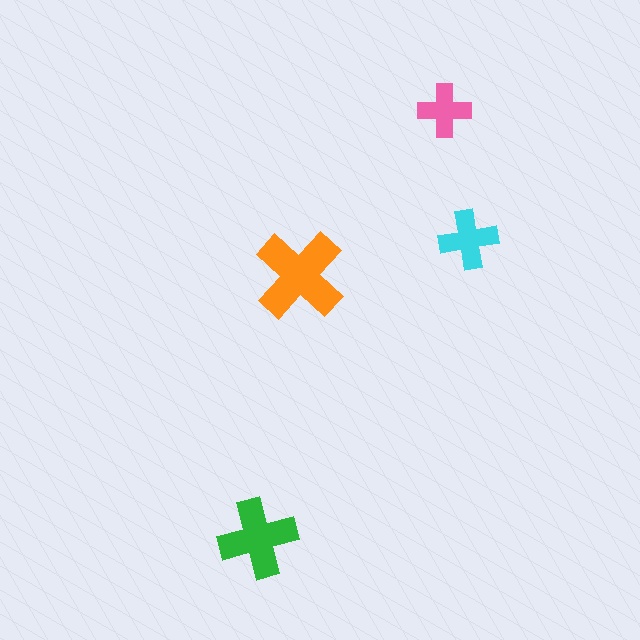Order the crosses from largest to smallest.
the orange one, the green one, the cyan one, the pink one.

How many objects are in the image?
There are 4 objects in the image.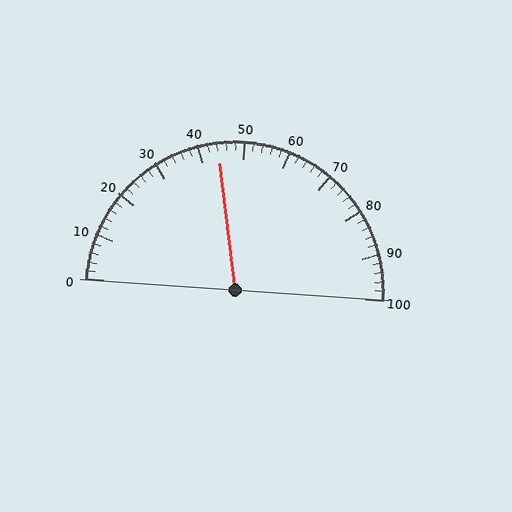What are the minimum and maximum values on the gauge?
The gauge ranges from 0 to 100.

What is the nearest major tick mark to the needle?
The nearest major tick mark is 40.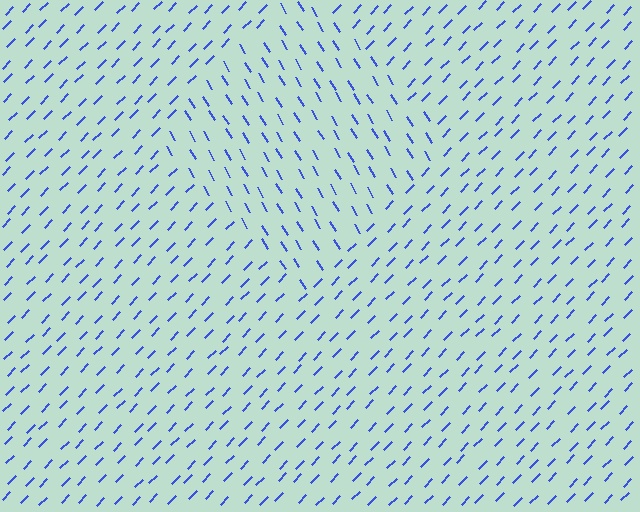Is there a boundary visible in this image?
Yes, there is a texture boundary formed by a change in line orientation.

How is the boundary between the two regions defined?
The boundary is defined purely by a change in line orientation (approximately 76 degrees difference). All lines are the same color and thickness.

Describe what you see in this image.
The image is filled with small blue line segments. A diamond region in the image has lines oriented differently from the surrounding lines, creating a visible texture boundary.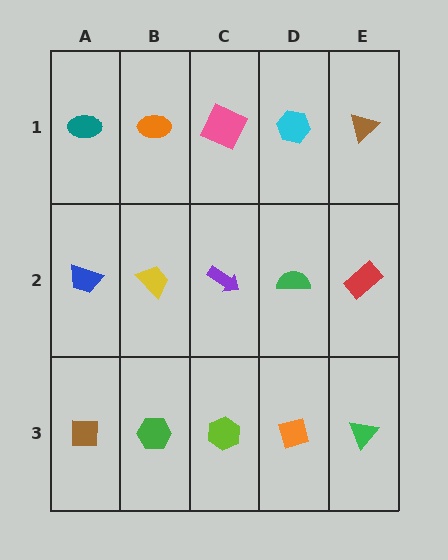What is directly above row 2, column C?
A pink square.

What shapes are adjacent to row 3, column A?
A blue trapezoid (row 2, column A), a green hexagon (row 3, column B).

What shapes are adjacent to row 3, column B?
A yellow trapezoid (row 2, column B), a brown square (row 3, column A), a lime hexagon (row 3, column C).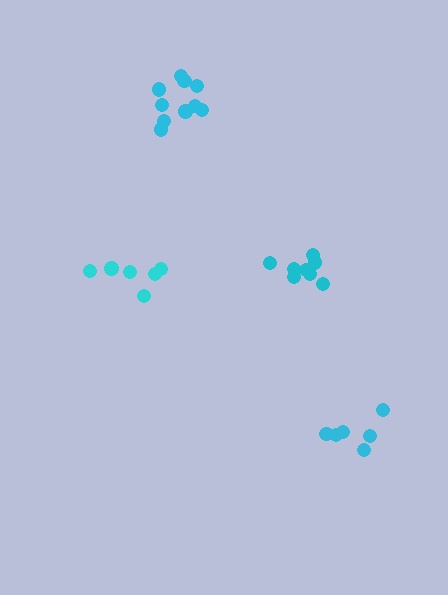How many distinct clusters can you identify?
There are 4 distinct clusters.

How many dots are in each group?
Group 1: 6 dots, Group 2: 8 dots, Group 3: 6 dots, Group 4: 10 dots (30 total).